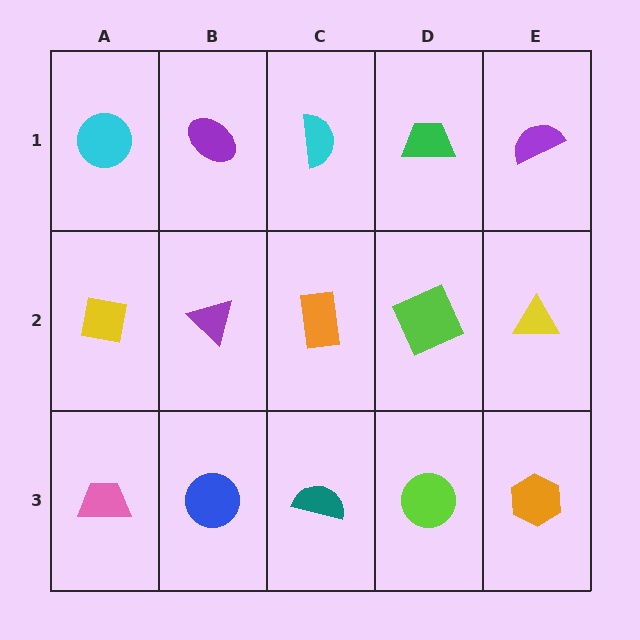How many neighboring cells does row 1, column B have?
3.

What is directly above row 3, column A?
A yellow square.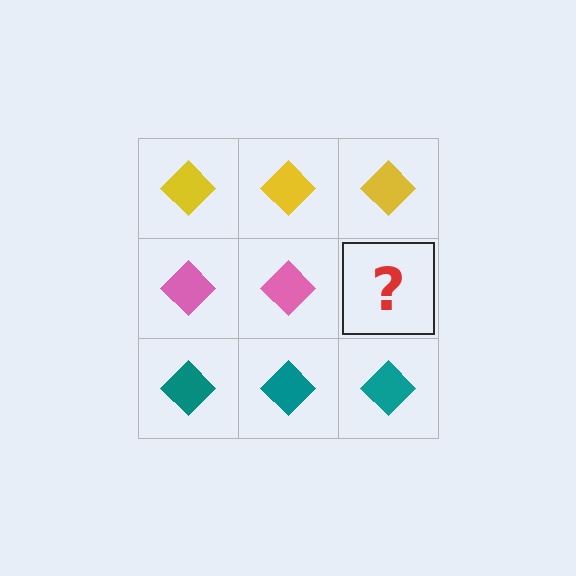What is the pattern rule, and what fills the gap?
The rule is that each row has a consistent color. The gap should be filled with a pink diamond.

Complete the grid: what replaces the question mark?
The question mark should be replaced with a pink diamond.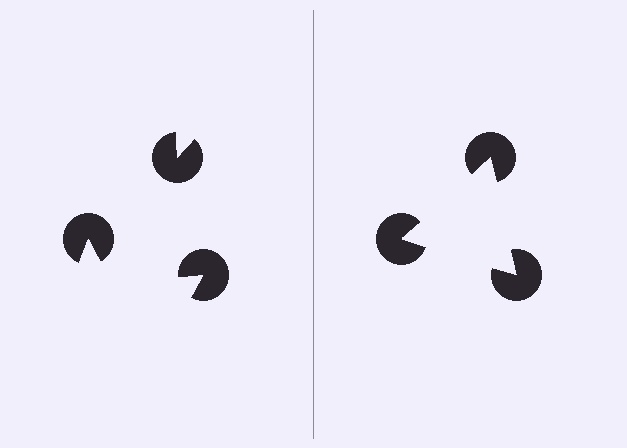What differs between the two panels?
The pac-man discs are positioned identically on both sides; only the wedge orientations differ. On the right they align to a triangle; on the left they are misaligned.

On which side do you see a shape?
An illusory triangle appears on the right side. On the left side the wedge cuts are rotated, so no coherent shape forms.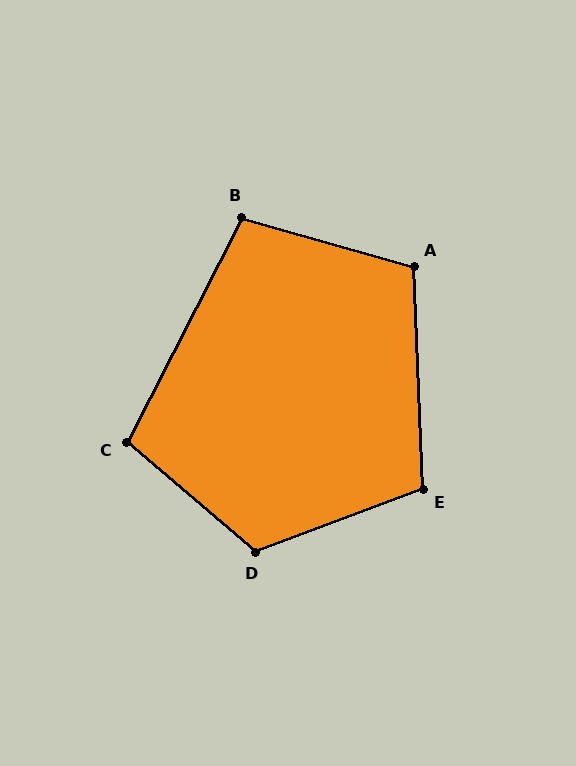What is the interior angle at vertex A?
Approximately 108 degrees (obtuse).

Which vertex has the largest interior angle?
D, at approximately 119 degrees.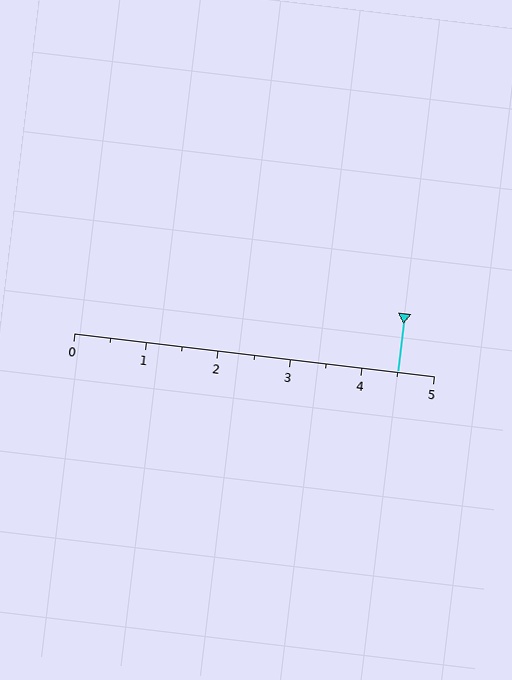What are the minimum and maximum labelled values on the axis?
The axis runs from 0 to 5.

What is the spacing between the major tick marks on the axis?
The major ticks are spaced 1 apart.